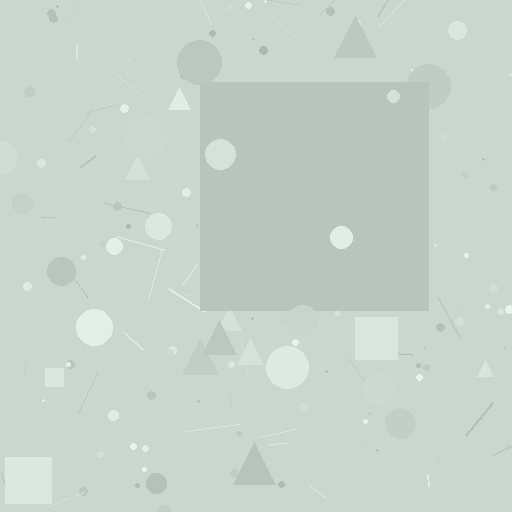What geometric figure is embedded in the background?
A square is embedded in the background.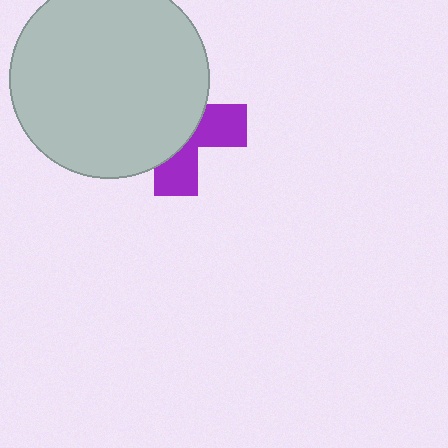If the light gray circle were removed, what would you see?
You would see the complete purple cross.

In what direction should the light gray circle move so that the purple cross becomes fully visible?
The light gray circle should move left. That is the shortest direction to clear the overlap and leave the purple cross fully visible.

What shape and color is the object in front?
The object in front is a light gray circle.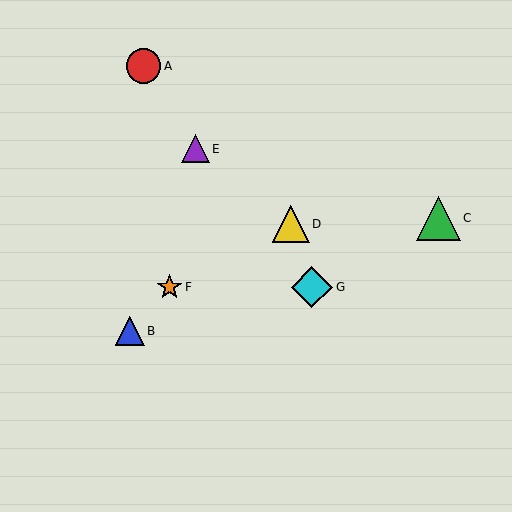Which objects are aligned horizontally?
Objects F, G are aligned horizontally.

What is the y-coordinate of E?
Object E is at y≈149.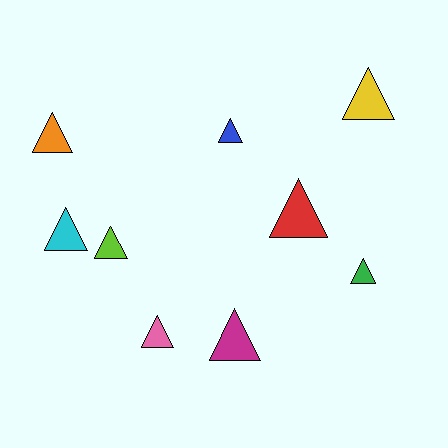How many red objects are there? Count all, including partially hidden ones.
There is 1 red object.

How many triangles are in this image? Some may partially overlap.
There are 9 triangles.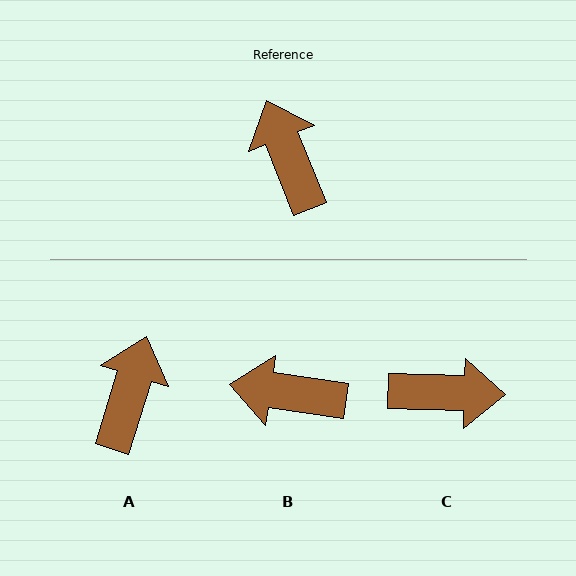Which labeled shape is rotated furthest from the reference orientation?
C, about 113 degrees away.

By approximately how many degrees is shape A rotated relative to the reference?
Approximately 39 degrees clockwise.